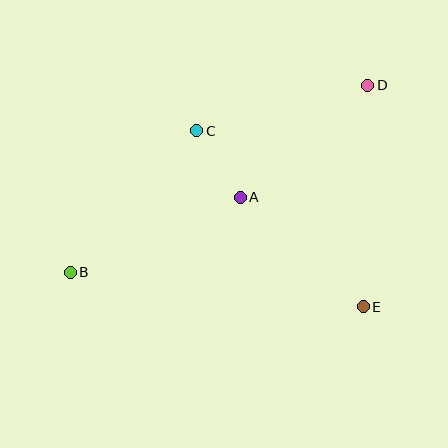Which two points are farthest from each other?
Points B and D are farthest from each other.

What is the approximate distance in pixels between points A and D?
The distance between A and D is approximately 170 pixels.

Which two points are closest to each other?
Points A and C are closest to each other.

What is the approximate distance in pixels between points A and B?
The distance between A and B is approximately 186 pixels.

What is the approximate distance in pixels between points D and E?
The distance between D and E is approximately 222 pixels.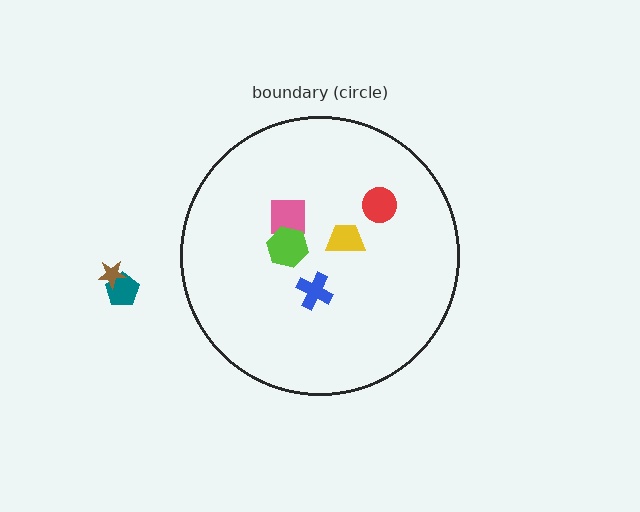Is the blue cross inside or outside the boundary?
Inside.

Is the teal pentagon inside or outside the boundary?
Outside.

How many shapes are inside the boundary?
5 inside, 2 outside.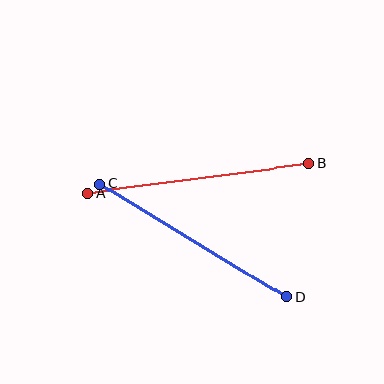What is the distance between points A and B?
The distance is approximately 223 pixels.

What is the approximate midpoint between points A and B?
The midpoint is at approximately (198, 178) pixels.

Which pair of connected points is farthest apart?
Points A and B are farthest apart.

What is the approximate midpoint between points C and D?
The midpoint is at approximately (193, 241) pixels.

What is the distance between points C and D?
The distance is approximately 219 pixels.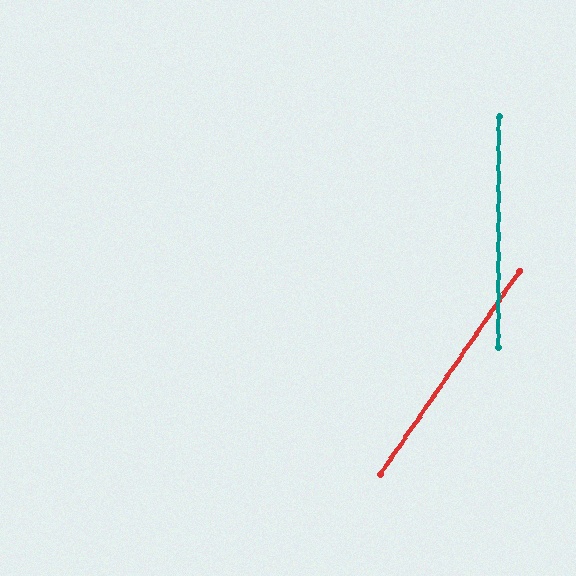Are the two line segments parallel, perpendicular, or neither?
Neither parallel nor perpendicular — they differ by about 34°.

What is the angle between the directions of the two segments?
Approximately 34 degrees.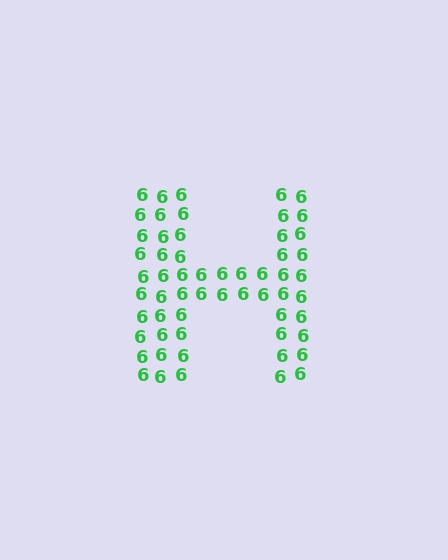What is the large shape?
The large shape is the letter H.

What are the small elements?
The small elements are digit 6's.